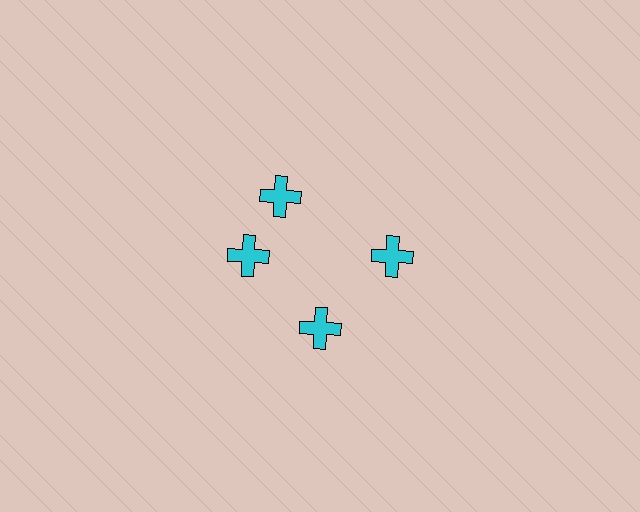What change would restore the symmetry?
The symmetry would be restored by rotating it back into even spacing with its neighbors so that all 4 crosses sit at equal angles and equal distance from the center.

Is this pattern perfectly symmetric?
No. The 4 cyan crosses are arranged in a ring, but one element near the 12 o'clock position is rotated out of alignment along the ring, breaking the 4-fold rotational symmetry.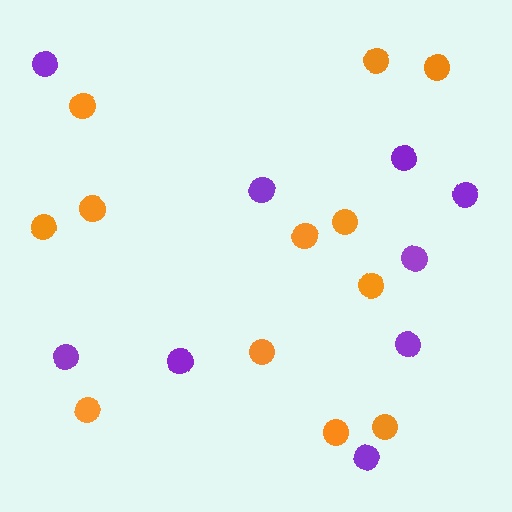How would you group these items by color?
There are 2 groups: one group of orange circles (12) and one group of purple circles (9).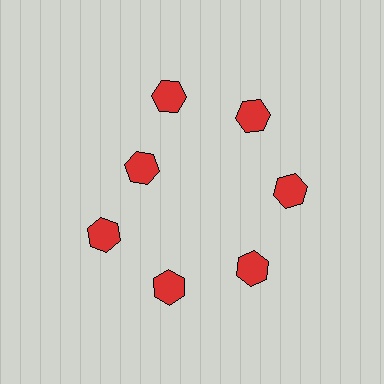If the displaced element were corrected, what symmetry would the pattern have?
It would have 7-fold rotational symmetry — the pattern would map onto itself every 51 degrees.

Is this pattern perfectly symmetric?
No. The 7 red hexagons are arranged in a ring, but one element near the 10 o'clock position is pulled inward toward the center, breaking the 7-fold rotational symmetry.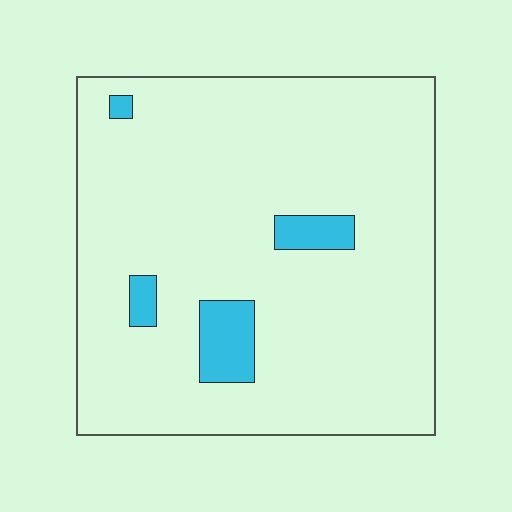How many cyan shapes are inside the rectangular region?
4.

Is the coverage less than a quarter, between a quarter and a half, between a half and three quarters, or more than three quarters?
Less than a quarter.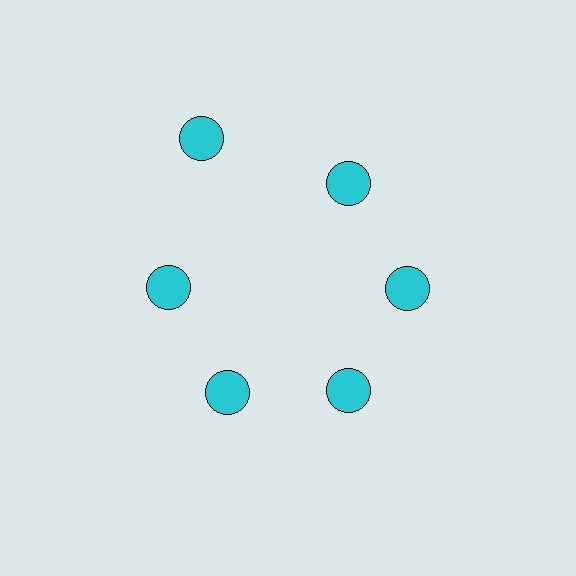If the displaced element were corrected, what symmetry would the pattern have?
It would have 6-fold rotational symmetry — the pattern would map onto itself every 60 degrees.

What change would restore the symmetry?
The symmetry would be restored by moving it inward, back onto the ring so that all 6 circles sit at equal angles and equal distance from the center.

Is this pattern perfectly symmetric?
No. The 6 cyan circles are arranged in a ring, but one element near the 11 o'clock position is pushed outward from the center, breaking the 6-fold rotational symmetry.